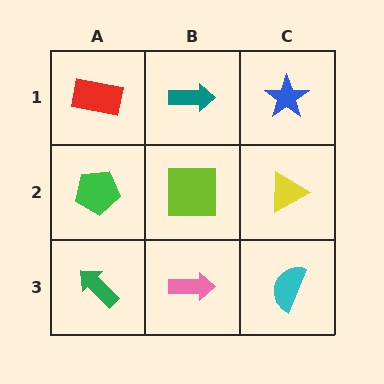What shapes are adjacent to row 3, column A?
A green pentagon (row 2, column A), a pink arrow (row 3, column B).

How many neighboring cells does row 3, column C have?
2.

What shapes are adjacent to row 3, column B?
A lime square (row 2, column B), a green arrow (row 3, column A), a cyan semicircle (row 3, column C).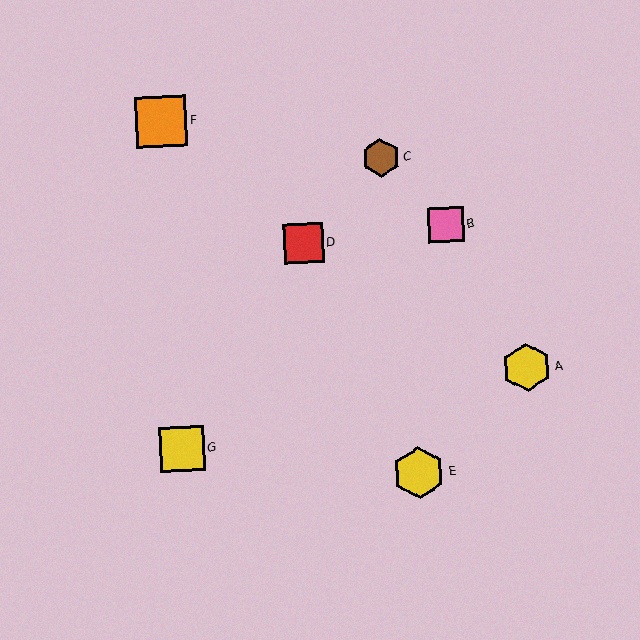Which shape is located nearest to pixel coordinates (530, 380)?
The yellow hexagon (labeled A) at (527, 367) is nearest to that location.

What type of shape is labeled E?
Shape E is a yellow hexagon.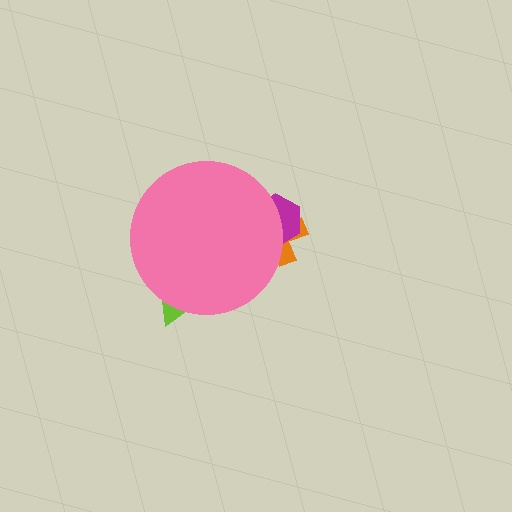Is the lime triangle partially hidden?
Yes, the lime triangle is partially hidden behind the pink circle.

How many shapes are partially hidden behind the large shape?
3 shapes are partially hidden.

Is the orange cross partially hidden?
Yes, the orange cross is partially hidden behind the pink circle.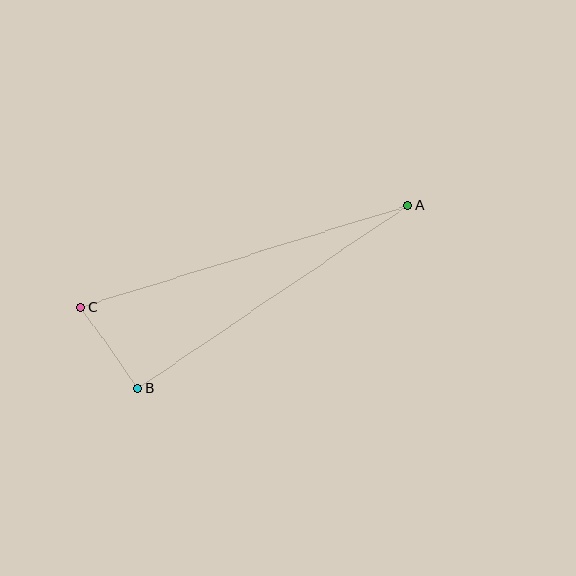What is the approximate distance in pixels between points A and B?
The distance between A and B is approximately 326 pixels.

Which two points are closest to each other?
Points B and C are closest to each other.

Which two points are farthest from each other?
Points A and C are farthest from each other.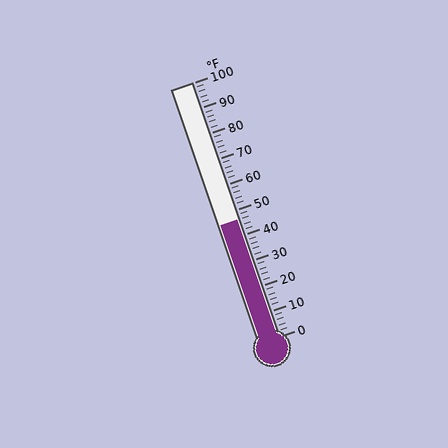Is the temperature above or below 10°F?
The temperature is above 10°F.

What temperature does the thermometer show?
The thermometer shows approximately 46°F.